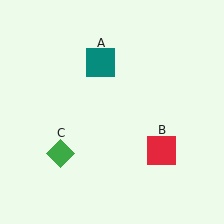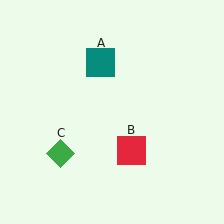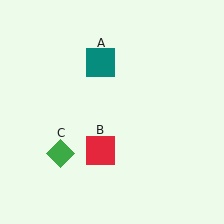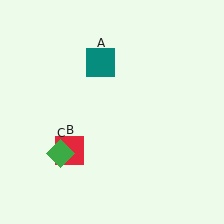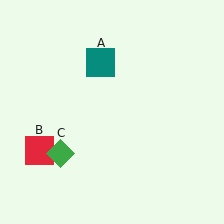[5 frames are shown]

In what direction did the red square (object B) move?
The red square (object B) moved left.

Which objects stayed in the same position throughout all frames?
Teal square (object A) and green diamond (object C) remained stationary.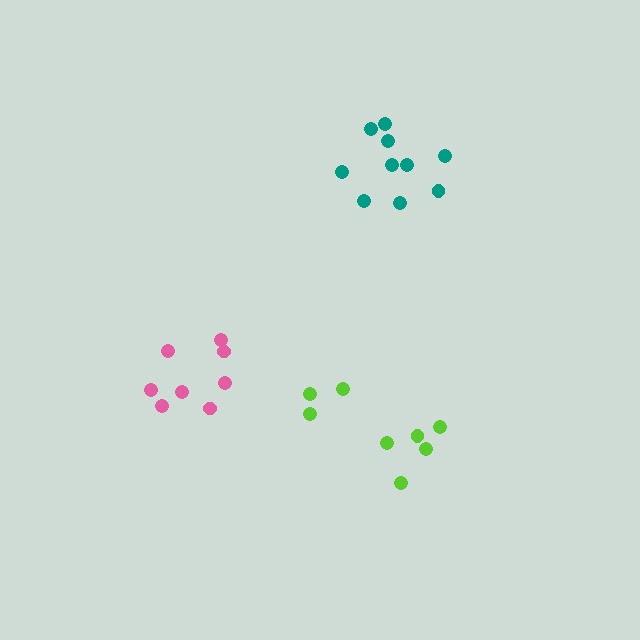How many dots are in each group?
Group 1: 8 dots, Group 2: 10 dots, Group 3: 8 dots (26 total).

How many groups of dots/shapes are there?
There are 3 groups.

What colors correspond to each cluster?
The clusters are colored: pink, teal, lime.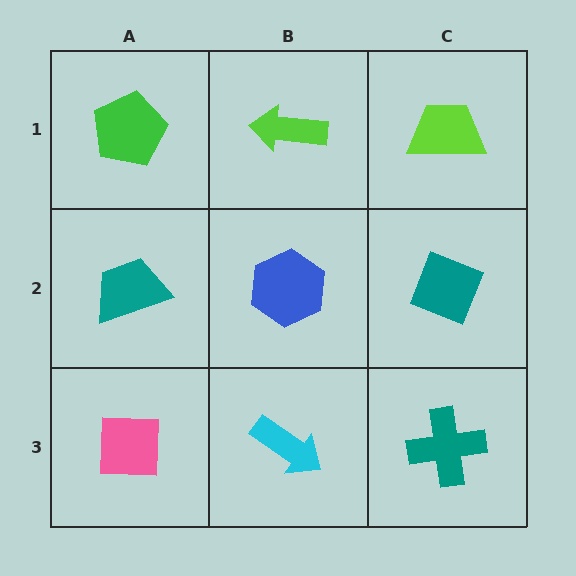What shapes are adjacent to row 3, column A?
A teal trapezoid (row 2, column A), a cyan arrow (row 3, column B).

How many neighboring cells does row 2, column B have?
4.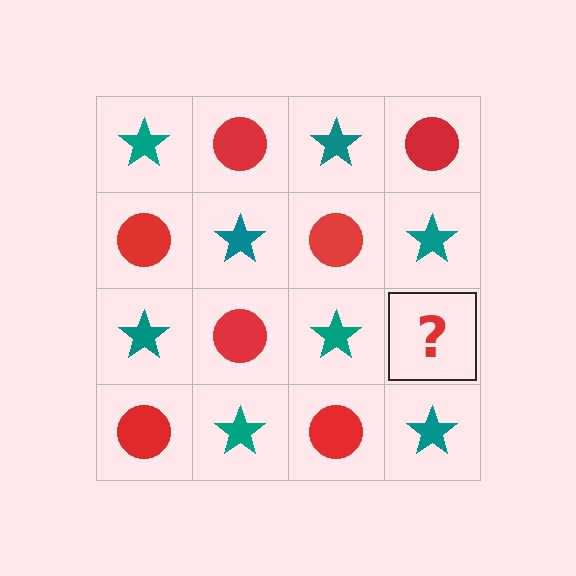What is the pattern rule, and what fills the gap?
The rule is that it alternates teal star and red circle in a checkerboard pattern. The gap should be filled with a red circle.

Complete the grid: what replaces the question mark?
The question mark should be replaced with a red circle.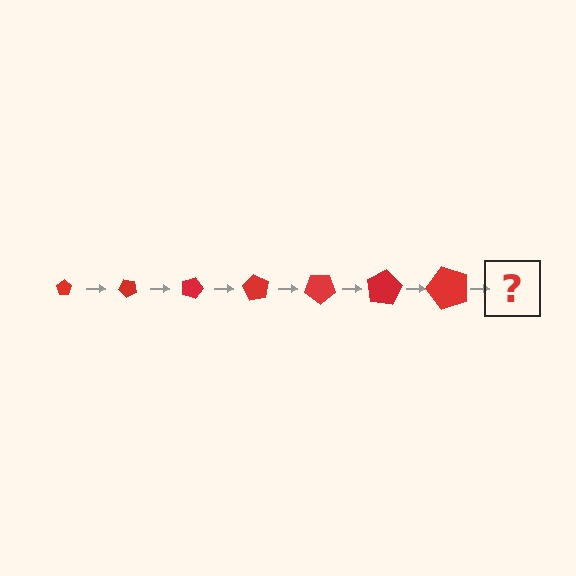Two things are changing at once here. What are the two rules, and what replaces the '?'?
The two rules are that the pentagon grows larger each step and it rotates 45 degrees each step. The '?' should be a pentagon, larger than the previous one and rotated 315 degrees from the start.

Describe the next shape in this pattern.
It should be a pentagon, larger than the previous one and rotated 315 degrees from the start.